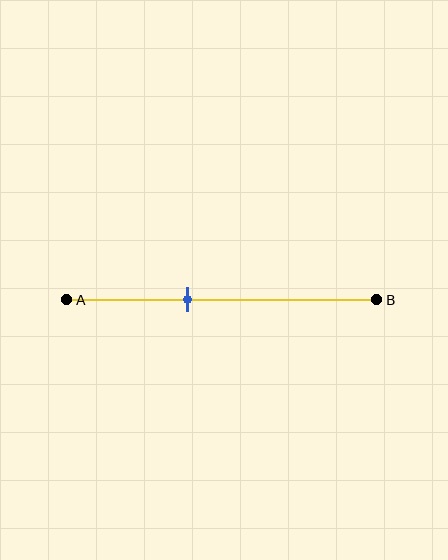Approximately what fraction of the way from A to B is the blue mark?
The blue mark is approximately 40% of the way from A to B.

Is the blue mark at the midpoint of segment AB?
No, the mark is at about 40% from A, not at the 50% midpoint.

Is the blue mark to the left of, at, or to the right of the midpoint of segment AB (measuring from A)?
The blue mark is to the left of the midpoint of segment AB.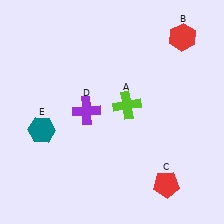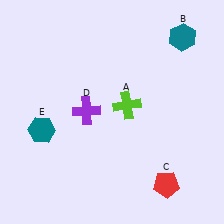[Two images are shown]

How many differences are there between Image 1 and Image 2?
There is 1 difference between the two images.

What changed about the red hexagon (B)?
In Image 1, B is red. In Image 2, it changed to teal.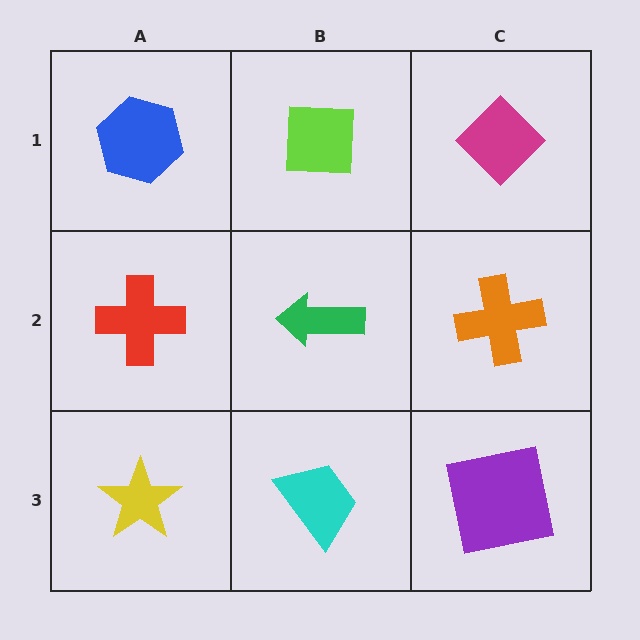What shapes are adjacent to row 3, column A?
A red cross (row 2, column A), a cyan trapezoid (row 3, column B).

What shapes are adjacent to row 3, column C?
An orange cross (row 2, column C), a cyan trapezoid (row 3, column B).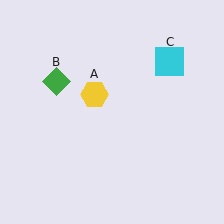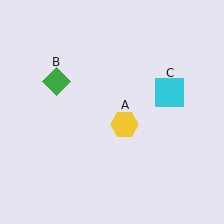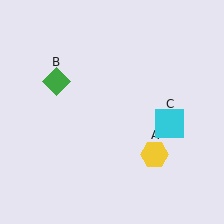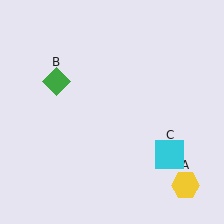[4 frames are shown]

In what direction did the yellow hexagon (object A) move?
The yellow hexagon (object A) moved down and to the right.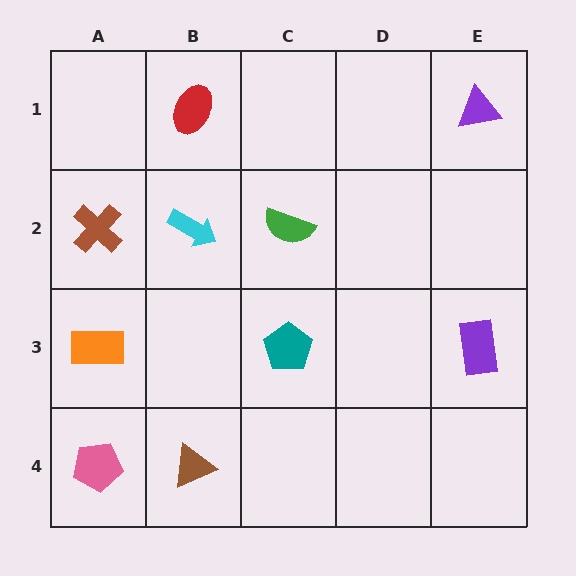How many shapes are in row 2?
3 shapes.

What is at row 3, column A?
An orange rectangle.